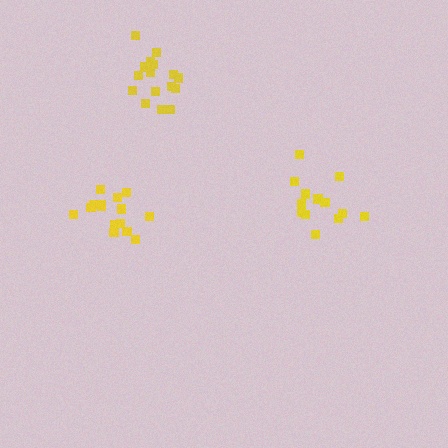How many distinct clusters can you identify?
There are 3 distinct clusters.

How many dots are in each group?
Group 1: 16 dots, Group 2: 13 dots, Group 3: 16 dots (45 total).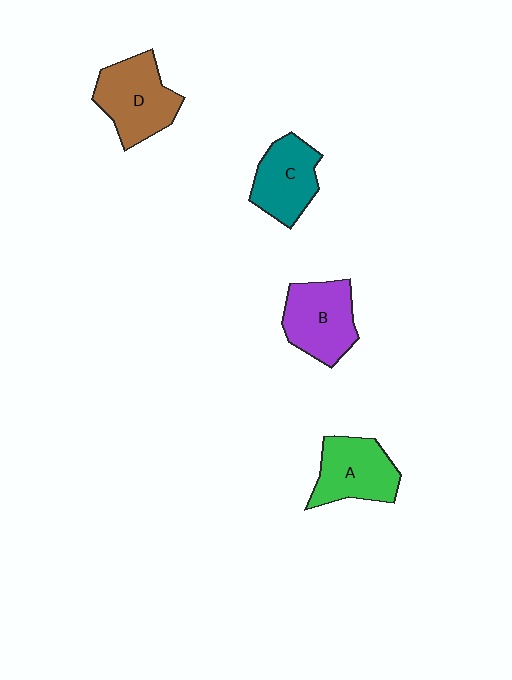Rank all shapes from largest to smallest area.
From largest to smallest: D (brown), B (purple), A (green), C (teal).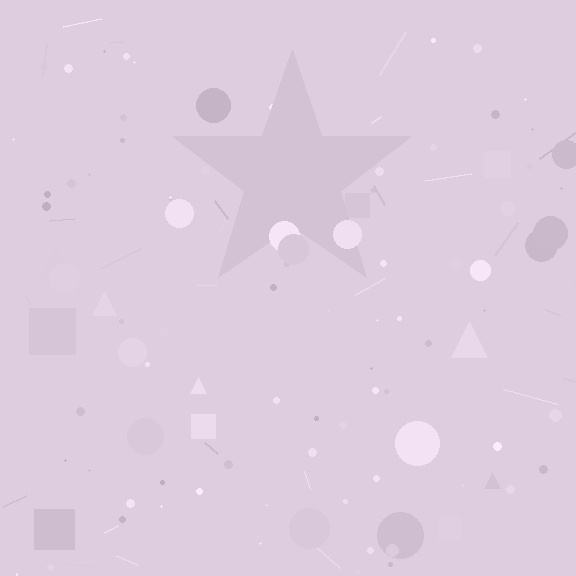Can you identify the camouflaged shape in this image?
The camouflaged shape is a star.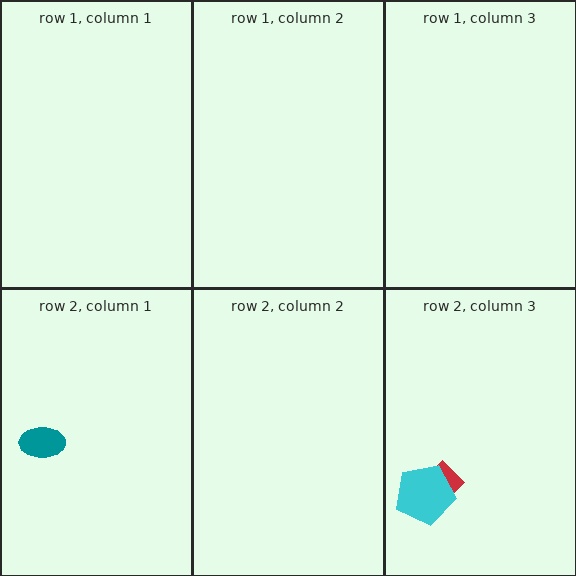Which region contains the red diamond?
The row 2, column 3 region.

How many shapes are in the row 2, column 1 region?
1.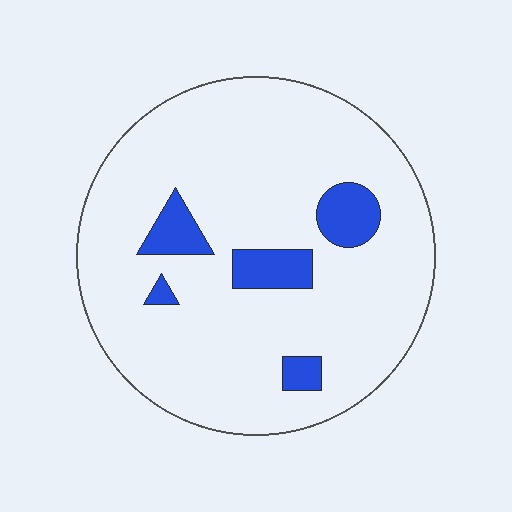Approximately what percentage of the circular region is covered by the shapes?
Approximately 10%.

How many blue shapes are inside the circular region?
5.